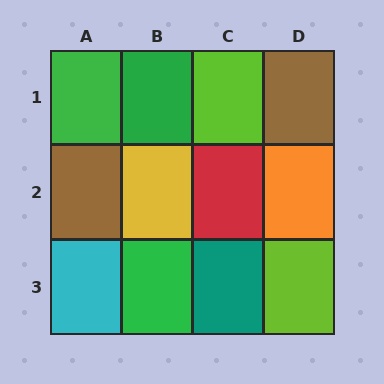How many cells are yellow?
1 cell is yellow.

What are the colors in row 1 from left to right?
Green, green, lime, brown.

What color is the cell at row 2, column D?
Orange.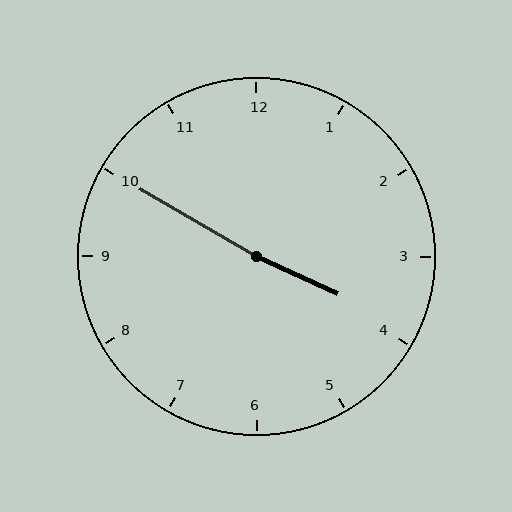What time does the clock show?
3:50.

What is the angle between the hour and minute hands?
Approximately 175 degrees.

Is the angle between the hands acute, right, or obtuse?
It is obtuse.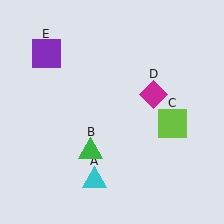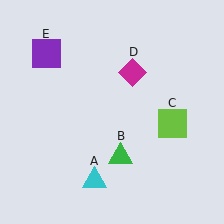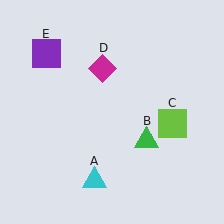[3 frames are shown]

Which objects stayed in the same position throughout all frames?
Cyan triangle (object A) and lime square (object C) and purple square (object E) remained stationary.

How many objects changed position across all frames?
2 objects changed position: green triangle (object B), magenta diamond (object D).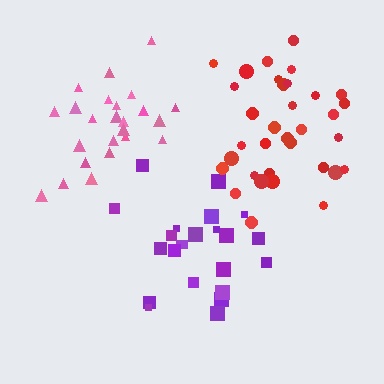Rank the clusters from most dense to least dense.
pink, purple, red.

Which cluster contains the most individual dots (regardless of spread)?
Red (35).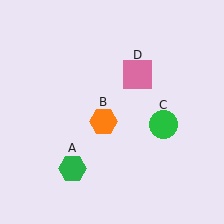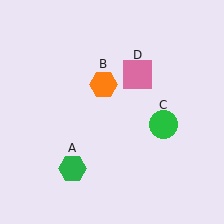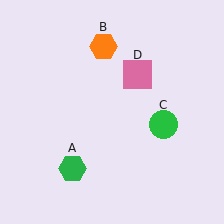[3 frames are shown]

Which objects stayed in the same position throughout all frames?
Green hexagon (object A) and green circle (object C) and pink square (object D) remained stationary.